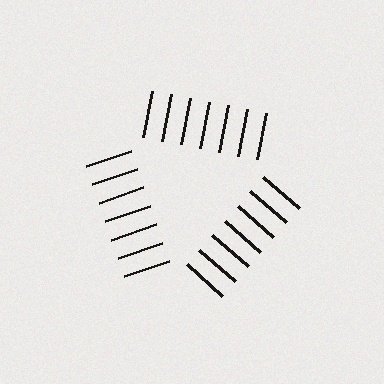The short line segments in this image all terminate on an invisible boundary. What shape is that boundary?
An illusory triangle — the line segments terminate on its edges but no continuous stroke is drawn.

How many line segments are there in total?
21 — 7 along each of the 3 edges.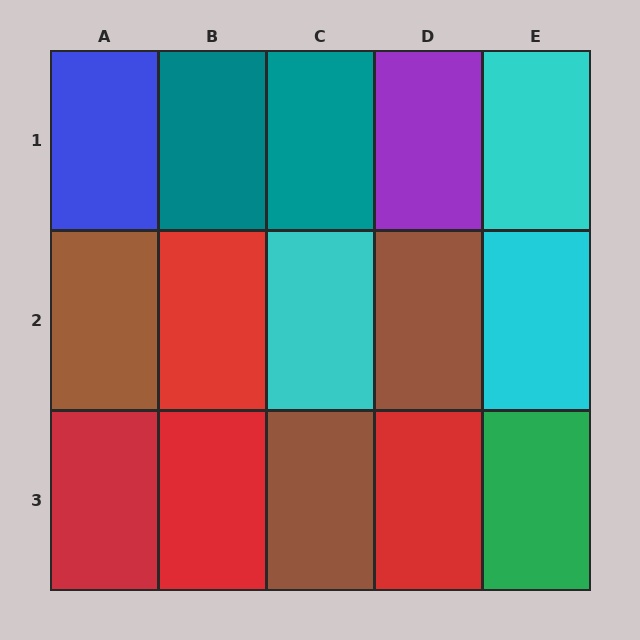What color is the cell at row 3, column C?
Brown.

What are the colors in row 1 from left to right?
Blue, teal, teal, purple, cyan.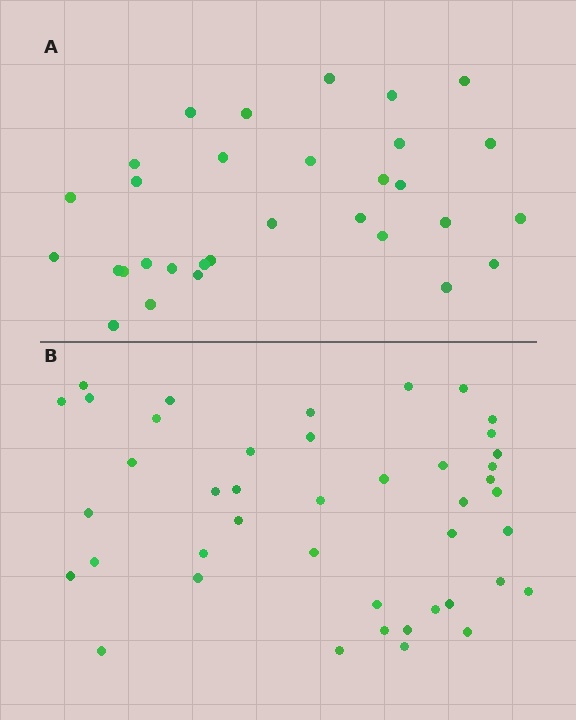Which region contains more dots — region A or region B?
Region B (the bottom region) has more dots.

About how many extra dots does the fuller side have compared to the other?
Region B has roughly 12 or so more dots than region A.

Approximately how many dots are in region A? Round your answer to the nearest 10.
About 30 dots. (The exact count is 31, which rounds to 30.)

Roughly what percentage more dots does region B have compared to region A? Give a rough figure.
About 40% more.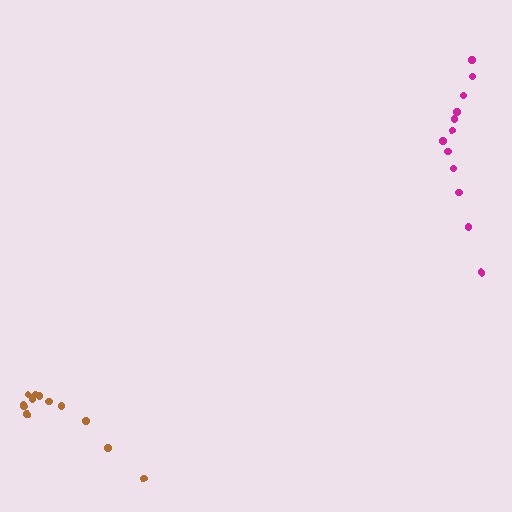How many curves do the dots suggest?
There are 2 distinct paths.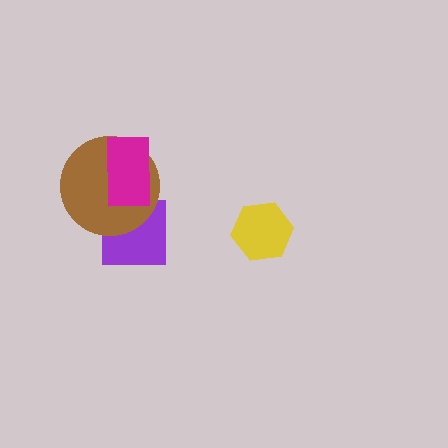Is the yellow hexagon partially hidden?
No, no other shape covers it.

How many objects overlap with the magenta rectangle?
1 object overlaps with the magenta rectangle.